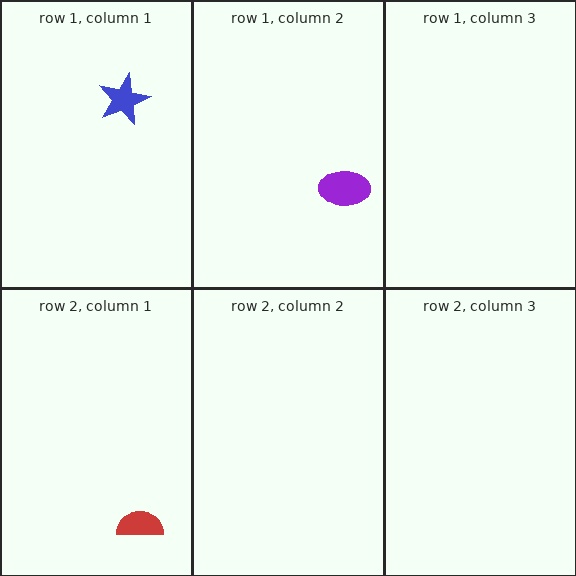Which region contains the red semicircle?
The row 2, column 1 region.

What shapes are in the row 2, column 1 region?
The red semicircle.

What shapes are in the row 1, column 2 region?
The purple ellipse.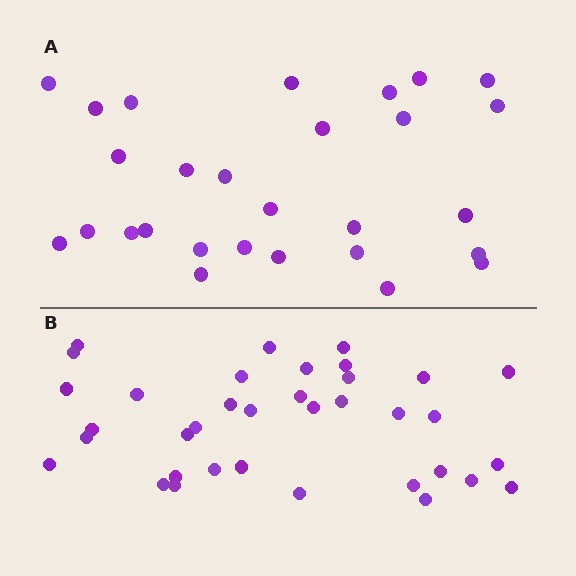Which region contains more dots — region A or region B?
Region B (the bottom region) has more dots.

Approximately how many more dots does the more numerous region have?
Region B has roughly 8 or so more dots than region A.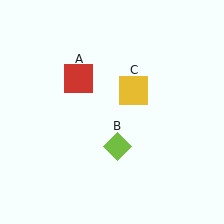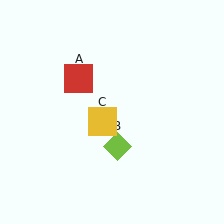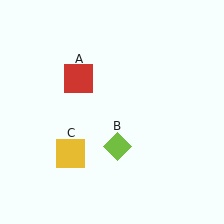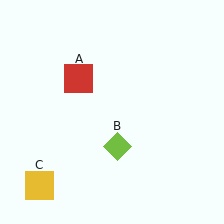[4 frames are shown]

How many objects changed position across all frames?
1 object changed position: yellow square (object C).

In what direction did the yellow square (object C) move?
The yellow square (object C) moved down and to the left.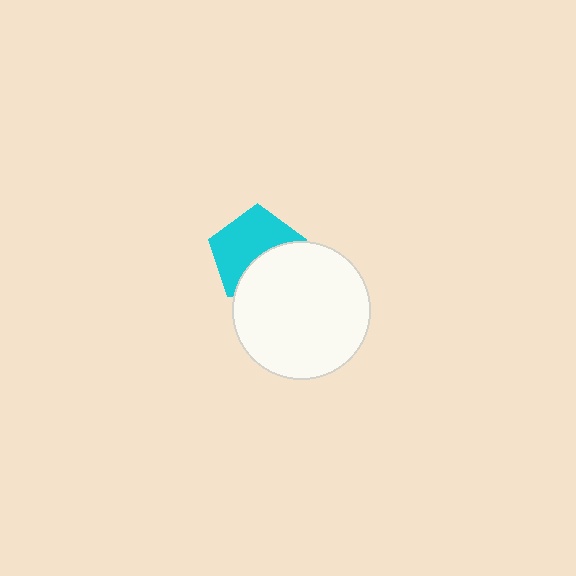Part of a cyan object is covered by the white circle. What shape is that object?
It is a pentagon.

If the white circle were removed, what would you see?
You would see the complete cyan pentagon.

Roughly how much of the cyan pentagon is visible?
About half of it is visible (roughly 59%).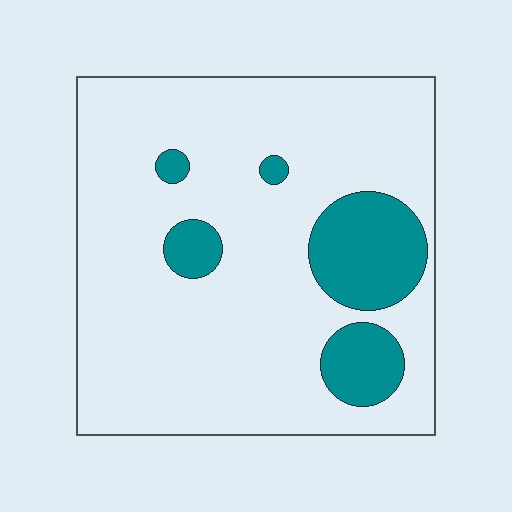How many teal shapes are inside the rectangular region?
5.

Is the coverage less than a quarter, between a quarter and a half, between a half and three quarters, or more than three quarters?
Less than a quarter.